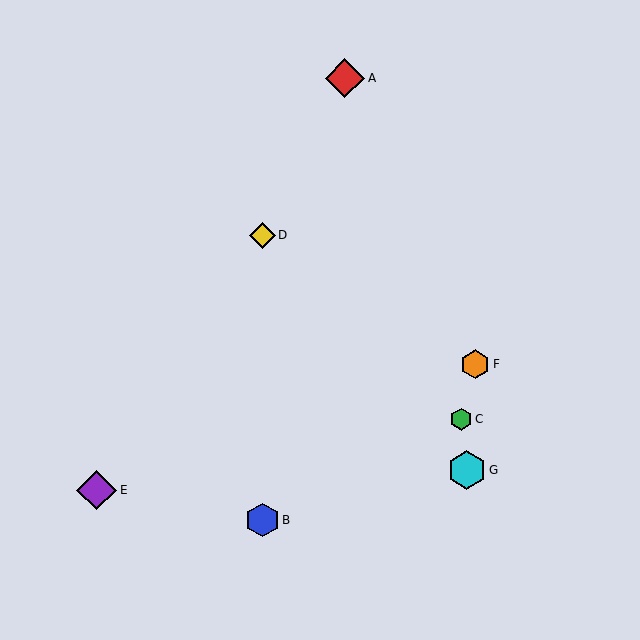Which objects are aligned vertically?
Objects B, D are aligned vertically.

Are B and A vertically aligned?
No, B is at x≈262 and A is at x≈345.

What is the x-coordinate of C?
Object C is at x≈461.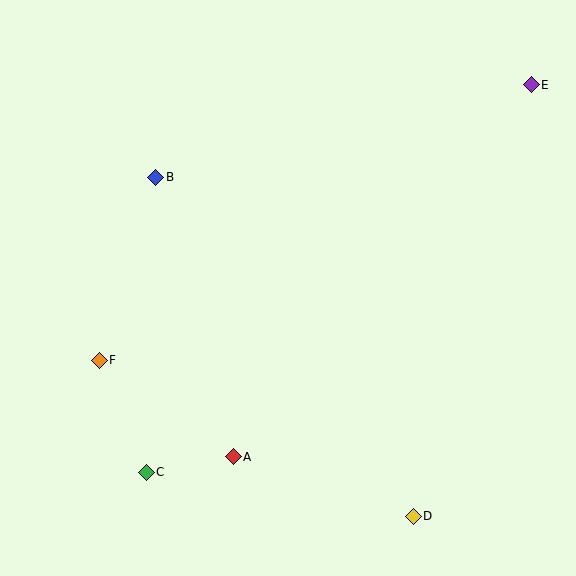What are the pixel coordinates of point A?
Point A is at (233, 457).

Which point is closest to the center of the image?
Point B at (156, 177) is closest to the center.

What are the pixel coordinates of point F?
Point F is at (99, 360).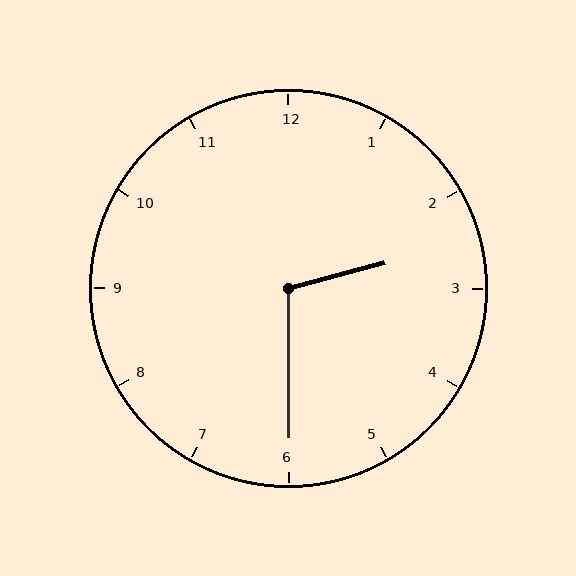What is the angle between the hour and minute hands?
Approximately 105 degrees.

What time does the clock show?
2:30.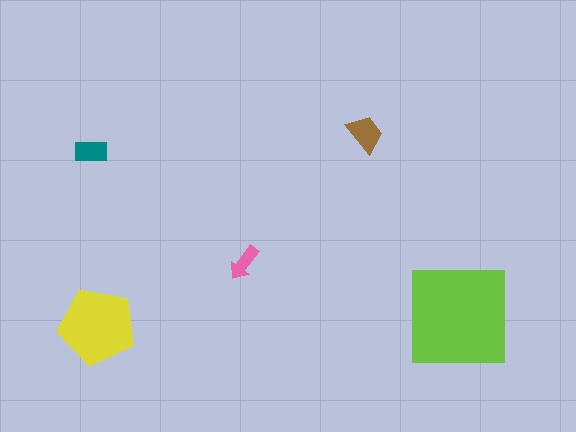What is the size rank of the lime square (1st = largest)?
1st.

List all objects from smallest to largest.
The pink arrow, the teal rectangle, the brown trapezoid, the yellow pentagon, the lime square.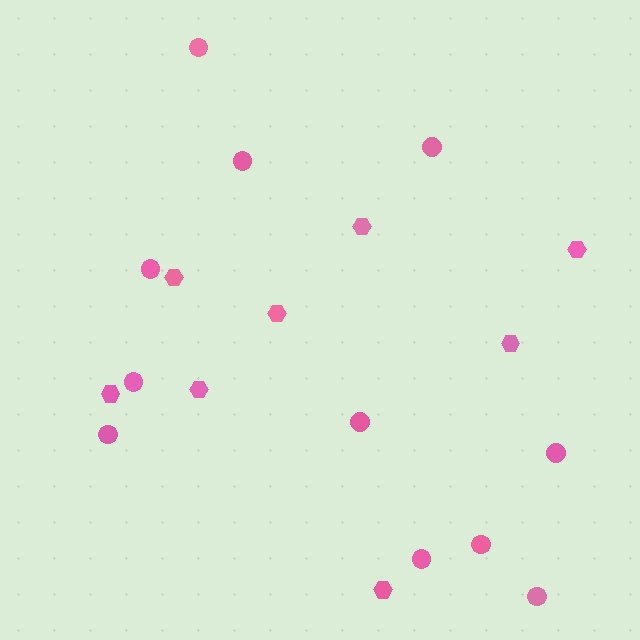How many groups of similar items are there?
There are 2 groups: one group of hexagons (8) and one group of circles (11).